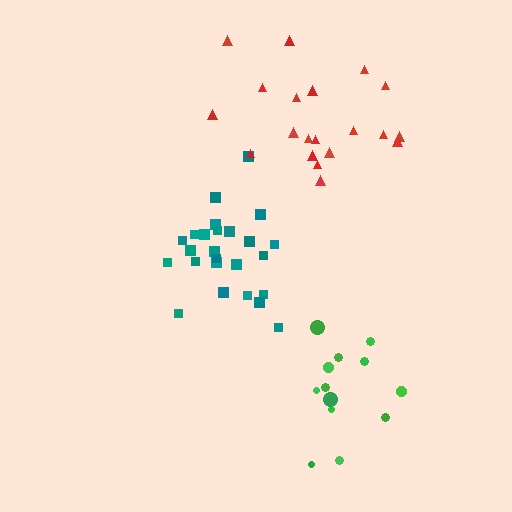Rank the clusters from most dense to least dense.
teal, green, red.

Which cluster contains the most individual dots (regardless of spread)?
Teal (25).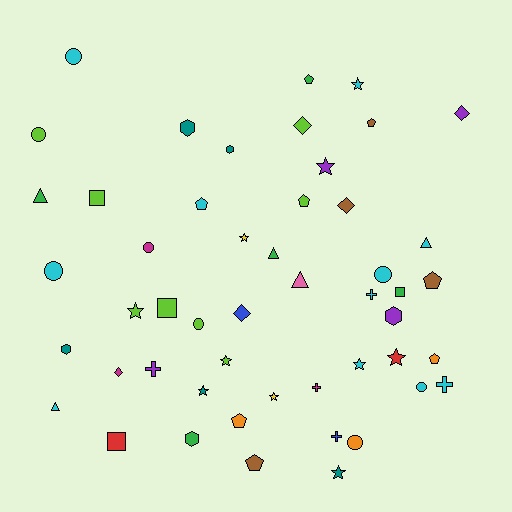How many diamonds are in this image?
There are 5 diamonds.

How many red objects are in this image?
There are 2 red objects.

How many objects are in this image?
There are 50 objects.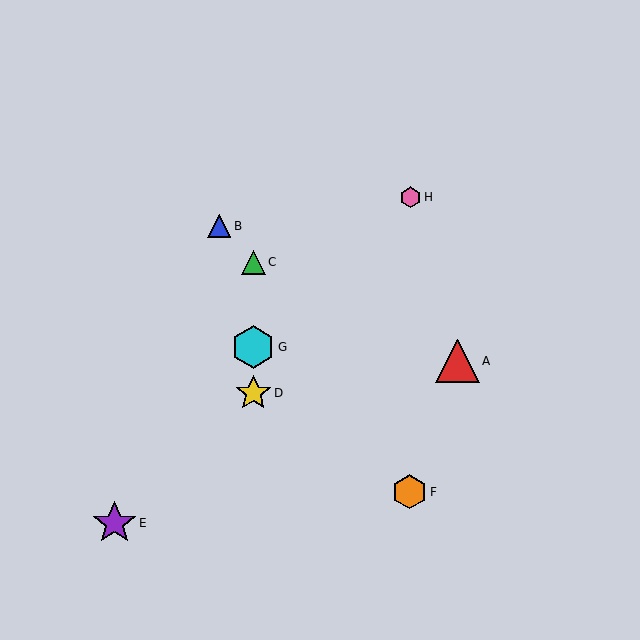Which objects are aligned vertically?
Objects C, D, G are aligned vertically.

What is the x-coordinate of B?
Object B is at x≈219.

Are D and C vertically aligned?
Yes, both are at x≈253.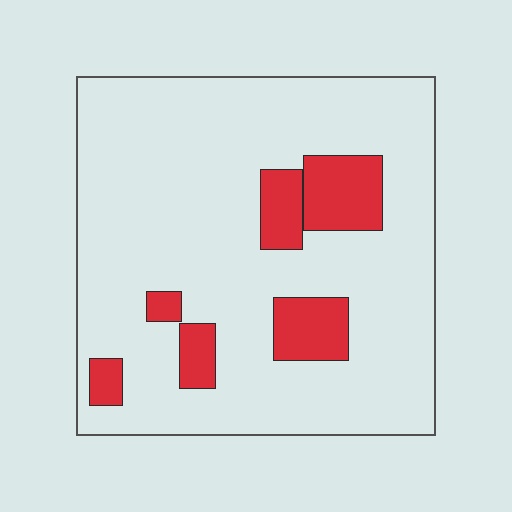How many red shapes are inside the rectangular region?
6.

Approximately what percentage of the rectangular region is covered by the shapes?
Approximately 15%.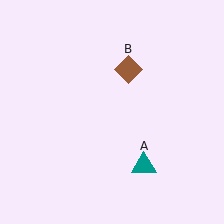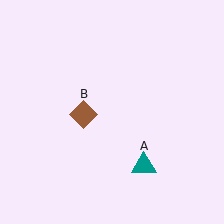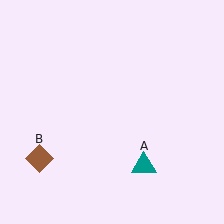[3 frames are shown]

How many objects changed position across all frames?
1 object changed position: brown diamond (object B).